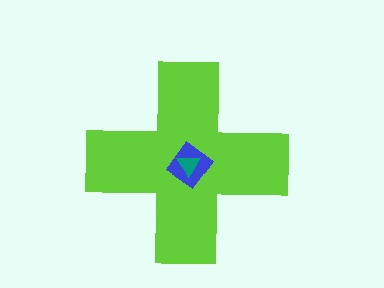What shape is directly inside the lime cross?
The blue diamond.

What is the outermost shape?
The lime cross.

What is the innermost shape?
The teal triangle.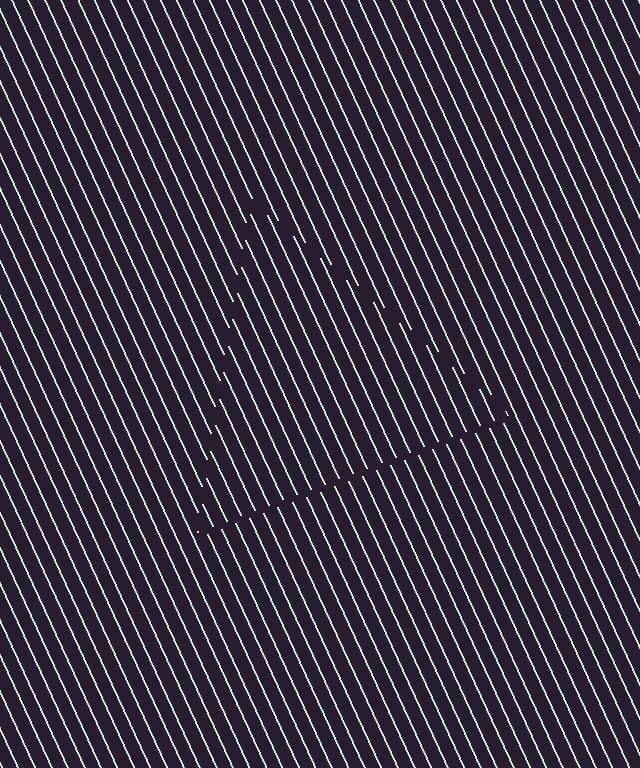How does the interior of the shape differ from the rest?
The interior of the shape contains the same grating, shifted by half a period — the contour is defined by the phase discontinuity where line-ends from the inner and outer gratings abut.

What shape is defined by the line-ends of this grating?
An illusory triangle. The interior of the shape contains the same grating, shifted by half a period — the contour is defined by the phase discontinuity where line-ends from the inner and outer gratings abut.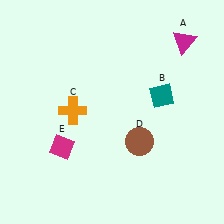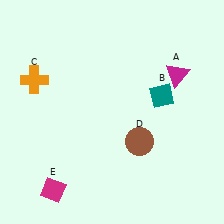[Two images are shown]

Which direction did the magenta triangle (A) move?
The magenta triangle (A) moved down.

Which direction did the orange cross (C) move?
The orange cross (C) moved left.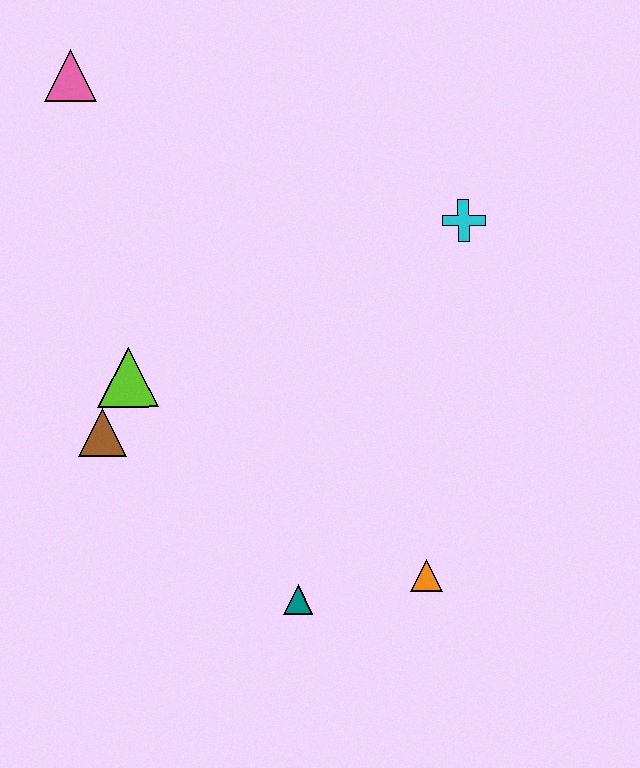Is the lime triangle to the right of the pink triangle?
Yes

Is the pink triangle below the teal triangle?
No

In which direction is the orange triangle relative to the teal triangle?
The orange triangle is to the right of the teal triangle.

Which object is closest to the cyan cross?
The orange triangle is closest to the cyan cross.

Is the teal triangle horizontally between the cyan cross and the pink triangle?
Yes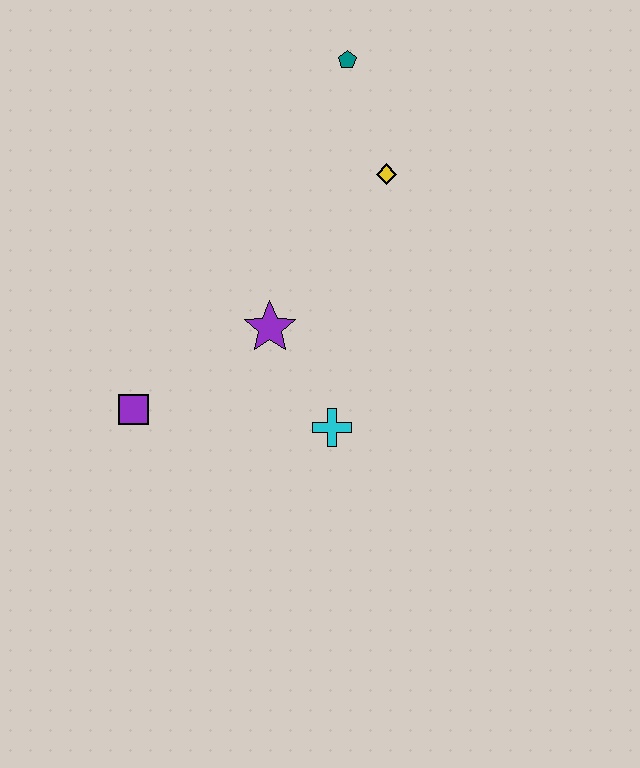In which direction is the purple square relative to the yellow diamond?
The purple square is to the left of the yellow diamond.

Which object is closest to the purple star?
The cyan cross is closest to the purple star.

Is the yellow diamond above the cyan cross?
Yes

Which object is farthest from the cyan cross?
The teal pentagon is farthest from the cyan cross.